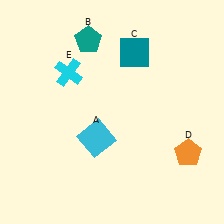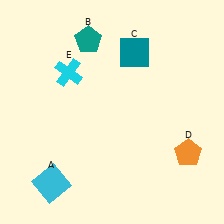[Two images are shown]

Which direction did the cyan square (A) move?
The cyan square (A) moved down.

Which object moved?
The cyan square (A) moved down.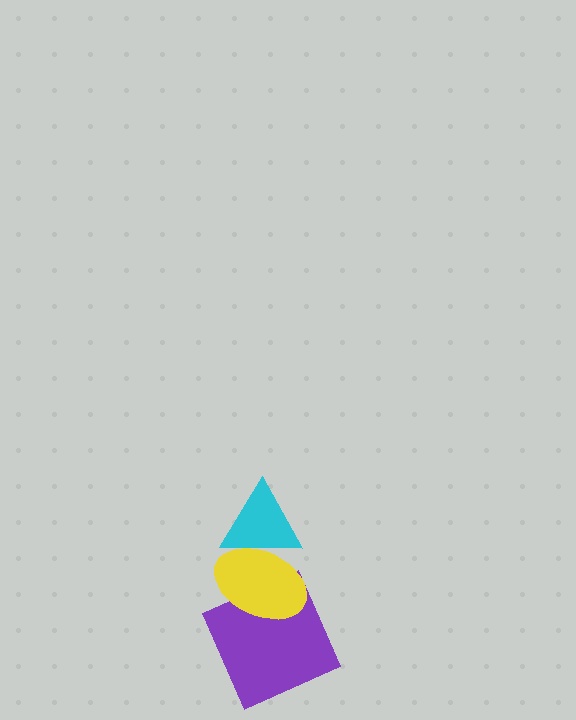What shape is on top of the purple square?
The yellow ellipse is on top of the purple square.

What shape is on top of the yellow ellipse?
The cyan triangle is on top of the yellow ellipse.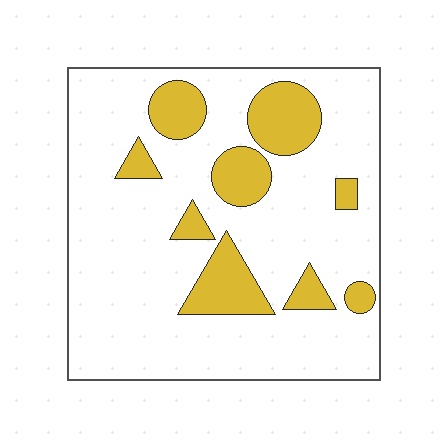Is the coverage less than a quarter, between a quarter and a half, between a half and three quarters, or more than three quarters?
Less than a quarter.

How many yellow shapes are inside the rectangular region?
9.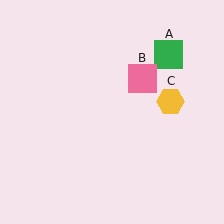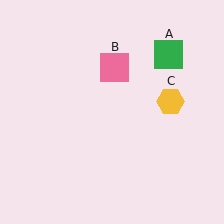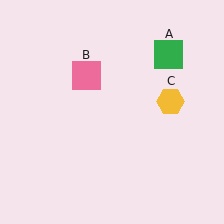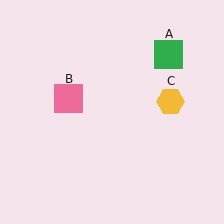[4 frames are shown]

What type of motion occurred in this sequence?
The pink square (object B) rotated counterclockwise around the center of the scene.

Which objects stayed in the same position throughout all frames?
Green square (object A) and yellow hexagon (object C) remained stationary.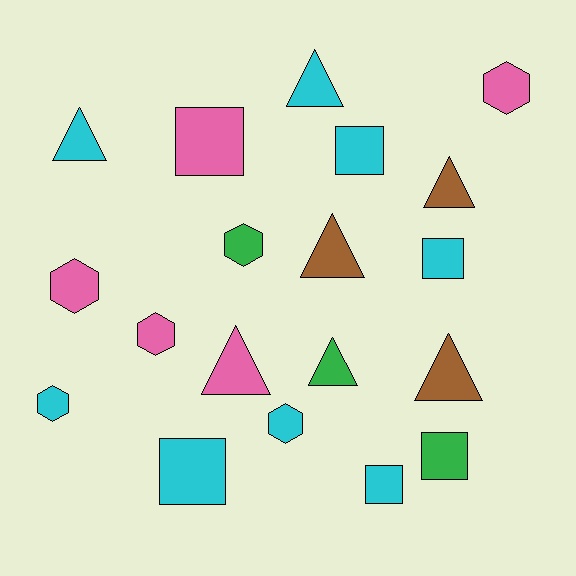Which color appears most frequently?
Cyan, with 8 objects.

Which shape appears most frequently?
Triangle, with 7 objects.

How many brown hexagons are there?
There are no brown hexagons.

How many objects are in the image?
There are 19 objects.